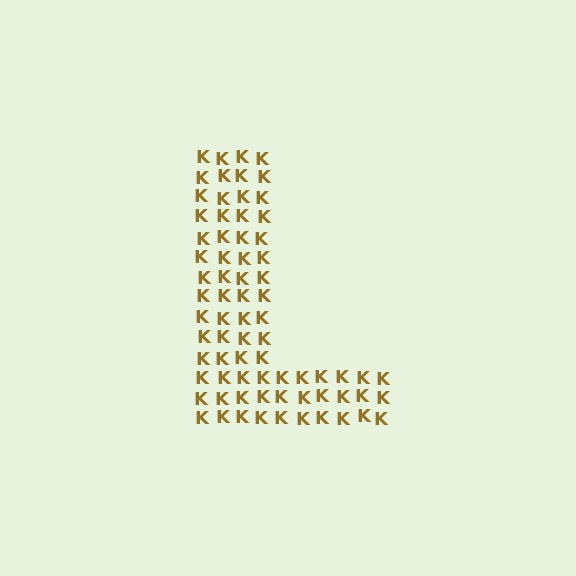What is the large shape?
The large shape is the letter L.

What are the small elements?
The small elements are letter K's.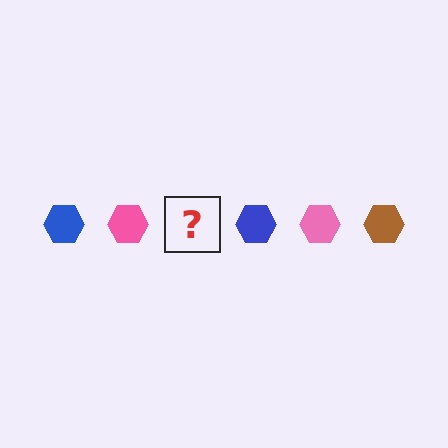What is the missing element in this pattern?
The missing element is a brown hexagon.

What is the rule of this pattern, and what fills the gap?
The rule is that the pattern cycles through blue, pink, brown hexagons. The gap should be filled with a brown hexagon.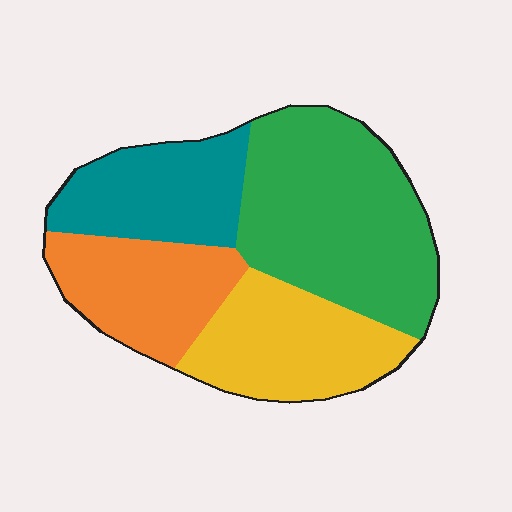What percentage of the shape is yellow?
Yellow covers 23% of the shape.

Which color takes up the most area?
Green, at roughly 40%.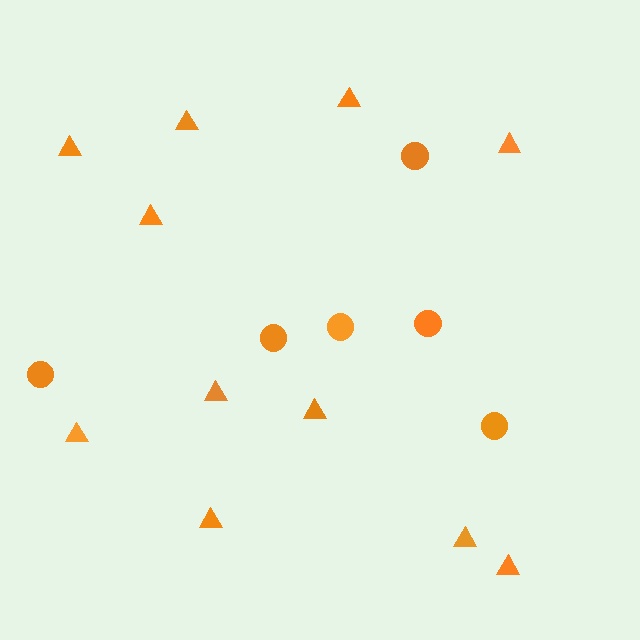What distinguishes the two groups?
There are 2 groups: one group of triangles (11) and one group of circles (6).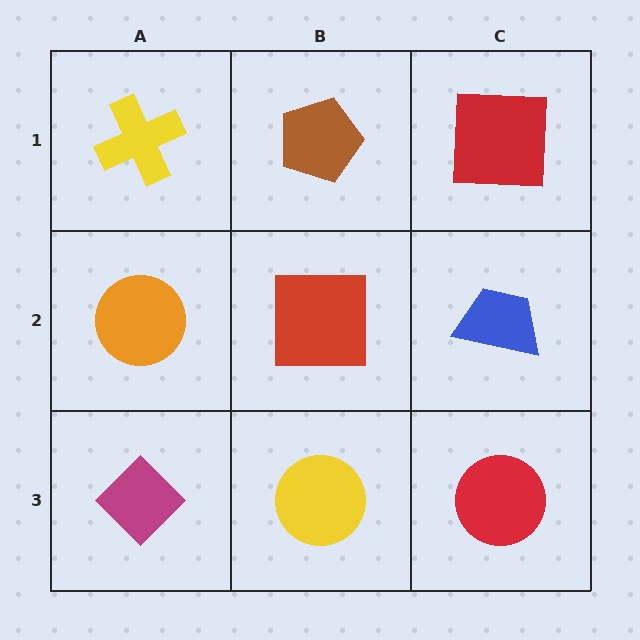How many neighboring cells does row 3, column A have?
2.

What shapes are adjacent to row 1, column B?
A red square (row 2, column B), a yellow cross (row 1, column A), a red square (row 1, column C).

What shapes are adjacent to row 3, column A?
An orange circle (row 2, column A), a yellow circle (row 3, column B).